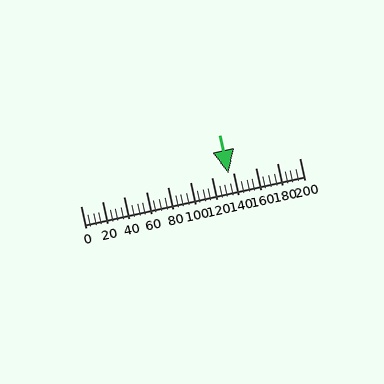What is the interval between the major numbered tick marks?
The major tick marks are spaced 20 units apart.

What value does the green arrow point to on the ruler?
The green arrow points to approximately 135.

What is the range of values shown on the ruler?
The ruler shows values from 0 to 200.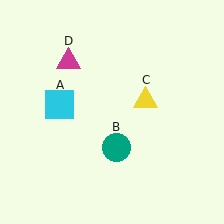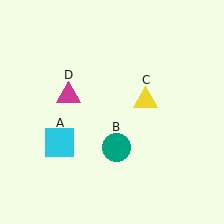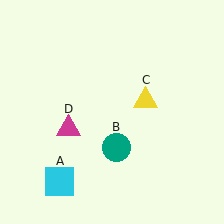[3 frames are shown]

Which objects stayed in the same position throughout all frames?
Teal circle (object B) and yellow triangle (object C) remained stationary.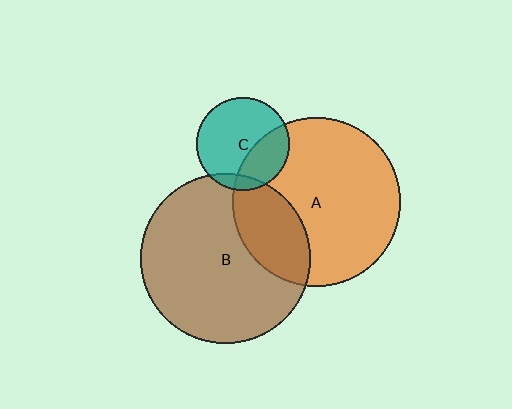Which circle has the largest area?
Circle B (brown).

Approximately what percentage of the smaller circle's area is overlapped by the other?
Approximately 25%.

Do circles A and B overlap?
Yes.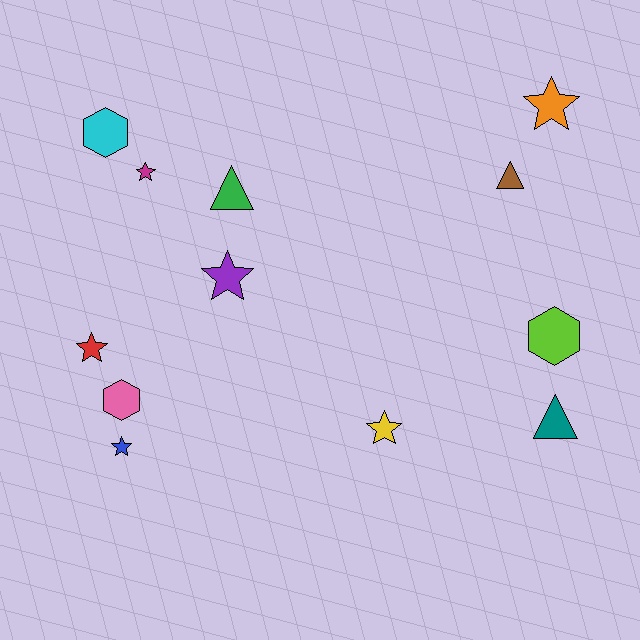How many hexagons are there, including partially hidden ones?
There are 3 hexagons.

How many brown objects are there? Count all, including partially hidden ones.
There is 1 brown object.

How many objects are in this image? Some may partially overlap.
There are 12 objects.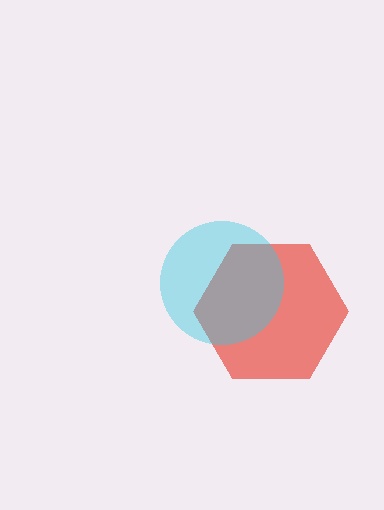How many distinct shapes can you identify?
There are 2 distinct shapes: a red hexagon, a cyan circle.